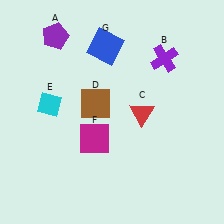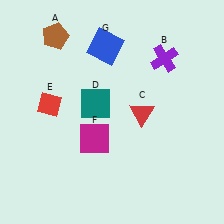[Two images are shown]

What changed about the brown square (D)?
In Image 1, D is brown. In Image 2, it changed to teal.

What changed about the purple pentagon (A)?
In Image 1, A is purple. In Image 2, it changed to brown.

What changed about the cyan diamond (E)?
In Image 1, E is cyan. In Image 2, it changed to red.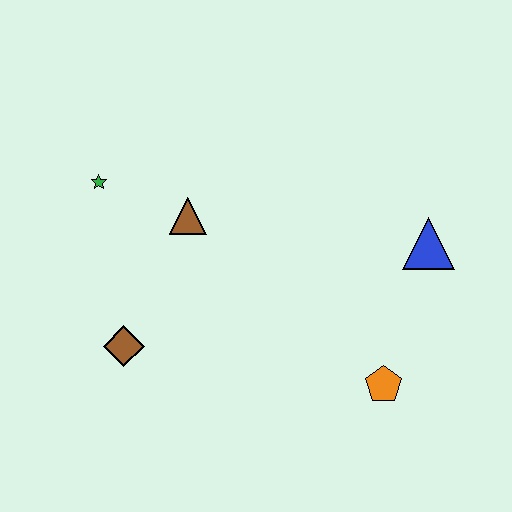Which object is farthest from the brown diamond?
The blue triangle is farthest from the brown diamond.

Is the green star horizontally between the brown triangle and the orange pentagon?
No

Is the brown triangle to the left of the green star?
No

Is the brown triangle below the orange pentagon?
No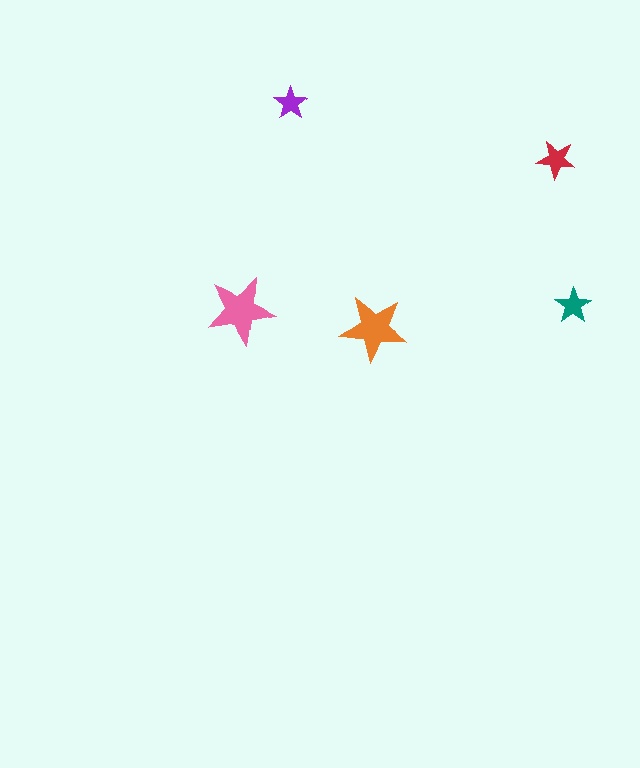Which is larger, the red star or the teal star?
The red one.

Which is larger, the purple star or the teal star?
The teal one.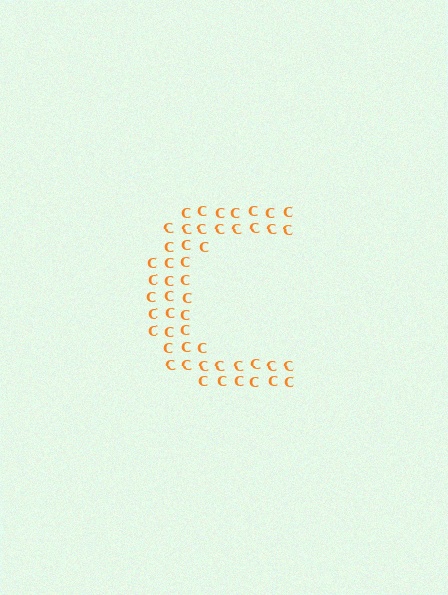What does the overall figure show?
The overall figure shows the letter C.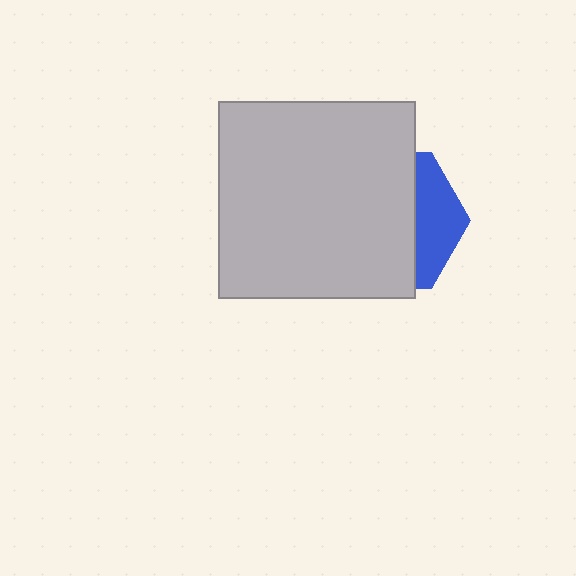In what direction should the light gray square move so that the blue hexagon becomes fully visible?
The light gray square should move left. That is the shortest direction to clear the overlap and leave the blue hexagon fully visible.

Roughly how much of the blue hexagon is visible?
A small part of it is visible (roughly 30%).